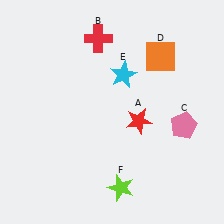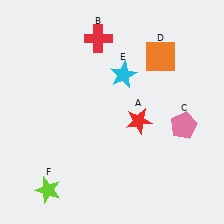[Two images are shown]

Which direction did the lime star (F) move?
The lime star (F) moved left.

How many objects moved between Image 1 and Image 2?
1 object moved between the two images.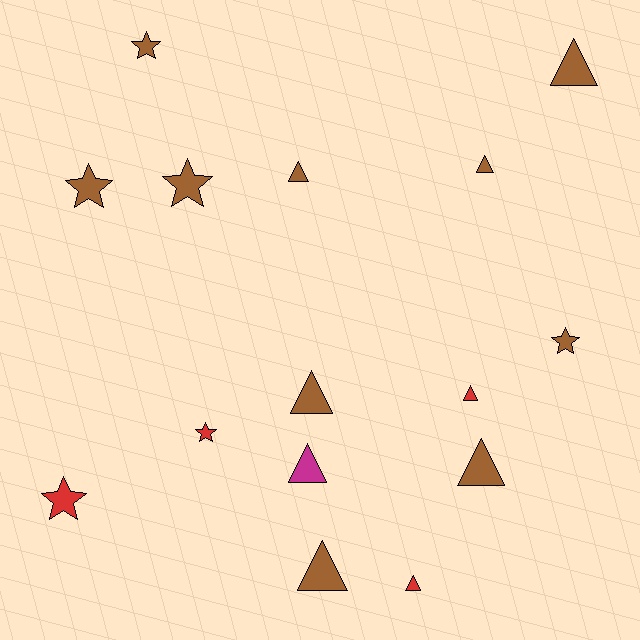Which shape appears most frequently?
Triangle, with 9 objects.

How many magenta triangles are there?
There is 1 magenta triangle.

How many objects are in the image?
There are 15 objects.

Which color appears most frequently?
Brown, with 10 objects.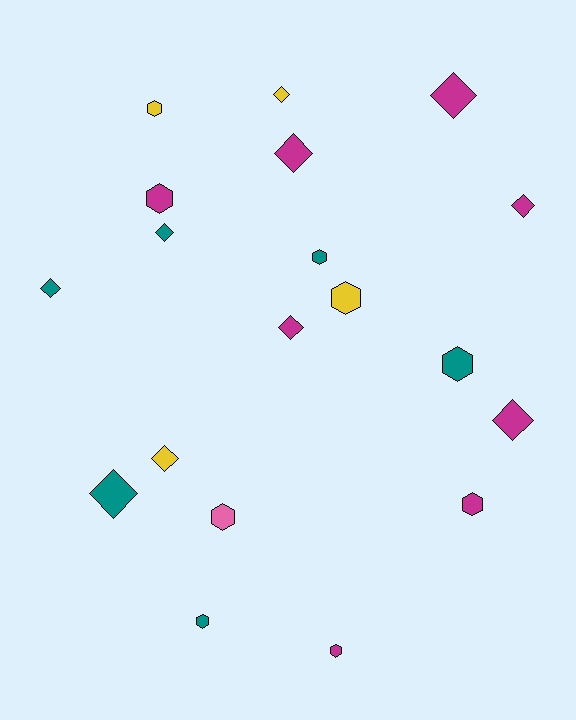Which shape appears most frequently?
Diamond, with 10 objects.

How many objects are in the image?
There are 19 objects.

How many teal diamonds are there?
There are 3 teal diamonds.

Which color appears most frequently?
Magenta, with 8 objects.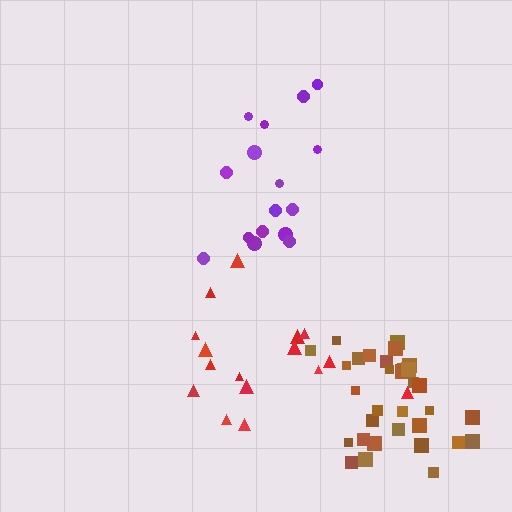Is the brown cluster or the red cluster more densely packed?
Brown.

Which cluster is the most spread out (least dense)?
Red.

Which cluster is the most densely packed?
Brown.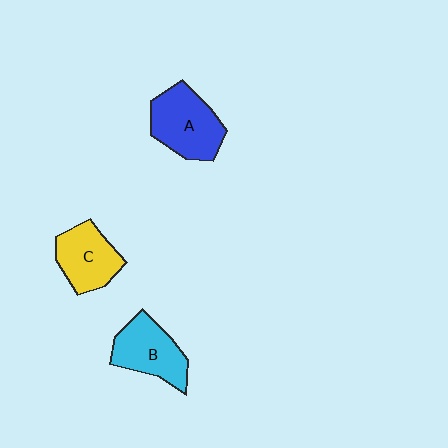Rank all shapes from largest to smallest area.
From largest to smallest: A (blue), B (cyan), C (yellow).